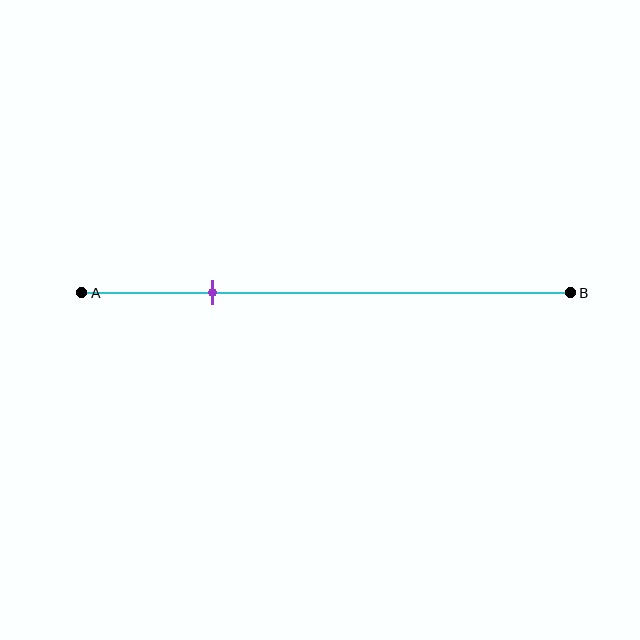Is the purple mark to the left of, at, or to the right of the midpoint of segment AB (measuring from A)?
The purple mark is to the left of the midpoint of segment AB.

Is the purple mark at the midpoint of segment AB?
No, the mark is at about 25% from A, not at the 50% midpoint.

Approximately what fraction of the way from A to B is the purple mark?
The purple mark is approximately 25% of the way from A to B.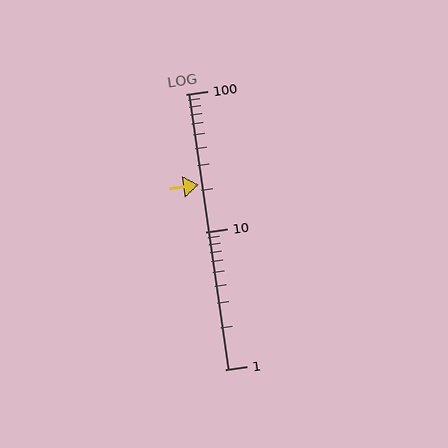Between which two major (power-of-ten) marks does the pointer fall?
The pointer is between 10 and 100.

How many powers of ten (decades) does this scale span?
The scale spans 2 decades, from 1 to 100.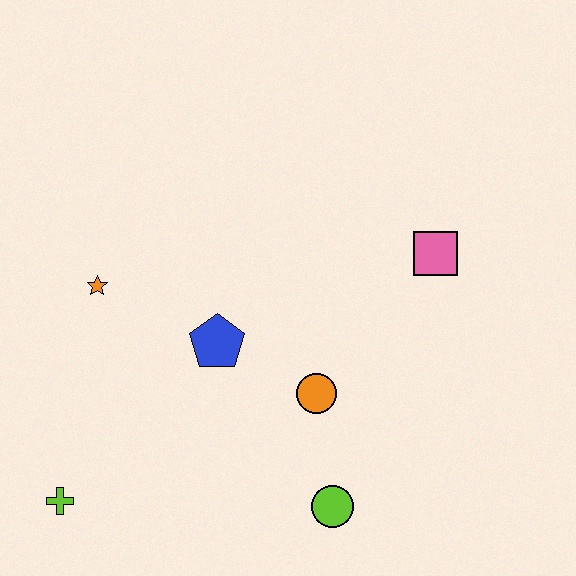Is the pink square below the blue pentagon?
No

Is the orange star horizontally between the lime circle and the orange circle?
No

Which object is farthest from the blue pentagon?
The pink square is farthest from the blue pentagon.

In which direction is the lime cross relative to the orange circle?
The lime cross is to the left of the orange circle.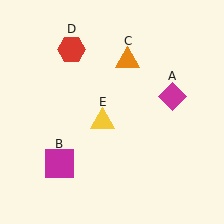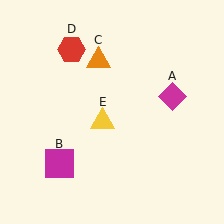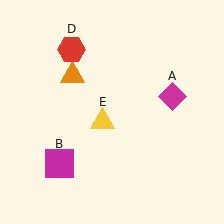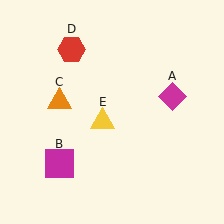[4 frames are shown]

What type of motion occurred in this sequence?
The orange triangle (object C) rotated counterclockwise around the center of the scene.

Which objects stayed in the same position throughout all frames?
Magenta diamond (object A) and magenta square (object B) and red hexagon (object D) and yellow triangle (object E) remained stationary.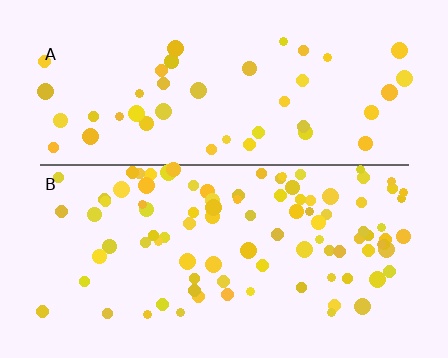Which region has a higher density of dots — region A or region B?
B (the bottom).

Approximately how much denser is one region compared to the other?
Approximately 2.2× — region B over region A.